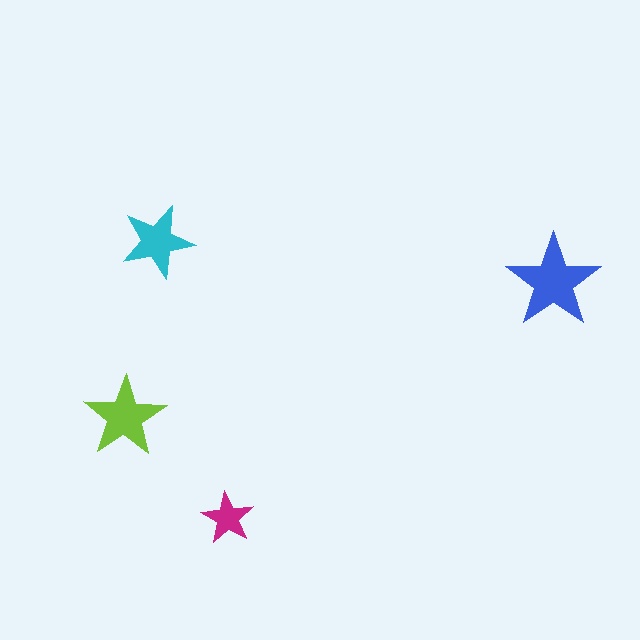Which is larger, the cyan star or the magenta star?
The cyan one.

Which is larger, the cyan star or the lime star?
The lime one.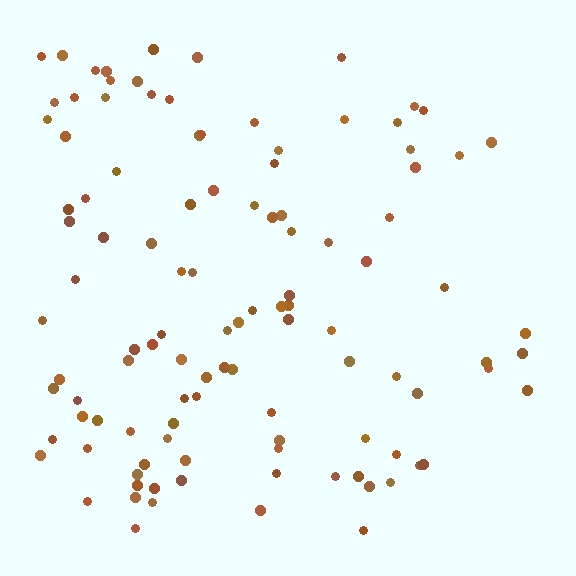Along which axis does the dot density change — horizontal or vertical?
Horizontal.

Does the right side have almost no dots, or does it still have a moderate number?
Still a moderate number, just noticeably fewer than the left.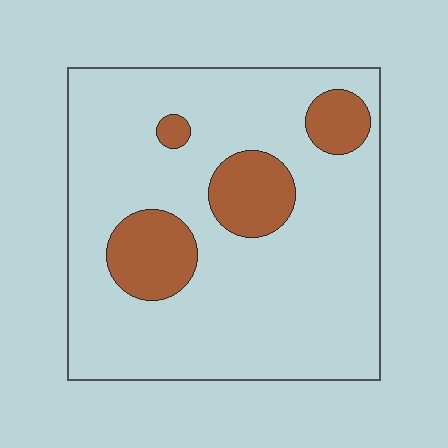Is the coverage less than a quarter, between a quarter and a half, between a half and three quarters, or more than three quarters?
Less than a quarter.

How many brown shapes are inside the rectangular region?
4.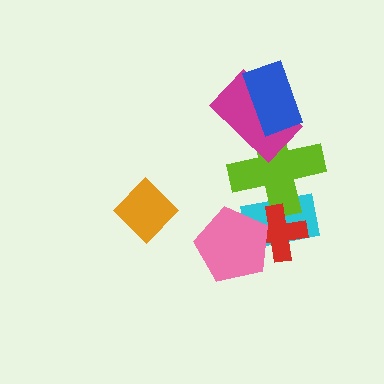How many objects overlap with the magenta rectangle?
2 objects overlap with the magenta rectangle.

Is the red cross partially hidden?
Yes, it is partially covered by another shape.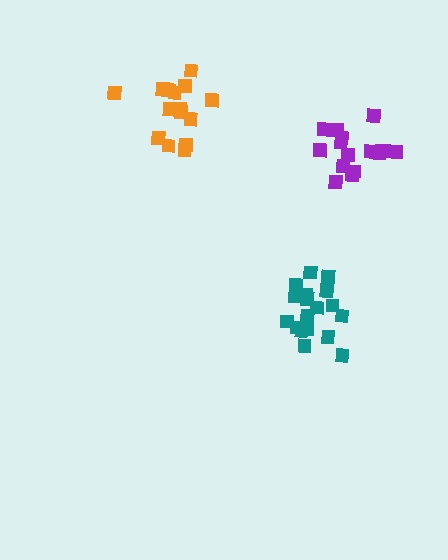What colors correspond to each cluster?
The clusters are colored: purple, orange, teal.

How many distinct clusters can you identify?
There are 3 distinct clusters.